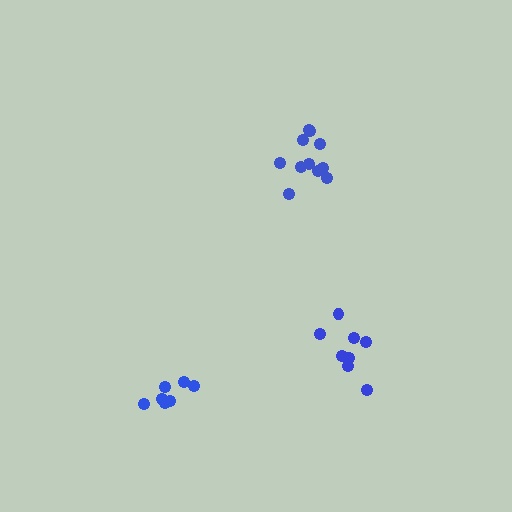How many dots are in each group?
Group 1: 8 dots, Group 2: 11 dots, Group 3: 8 dots (27 total).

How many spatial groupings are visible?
There are 3 spatial groupings.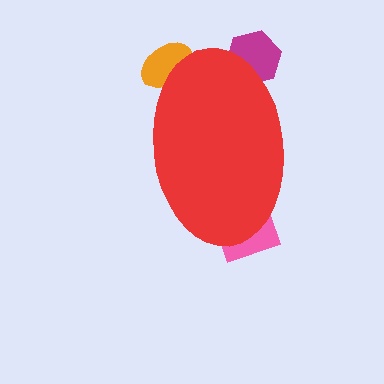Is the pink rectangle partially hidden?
Yes, the pink rectangle is partially hidden behind the red ellipse.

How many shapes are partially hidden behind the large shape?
3 shapes are partially hidden.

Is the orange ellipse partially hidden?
Yes, the orange ellipse is partially hidden behind the red ellipse.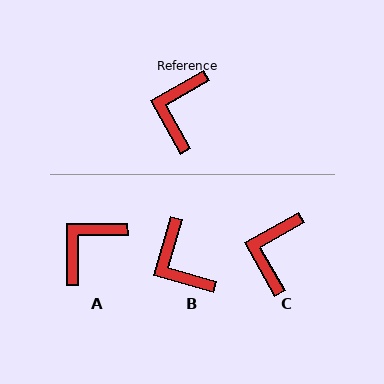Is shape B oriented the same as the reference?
No, it is off by about 45 degrees.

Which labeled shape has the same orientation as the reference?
C.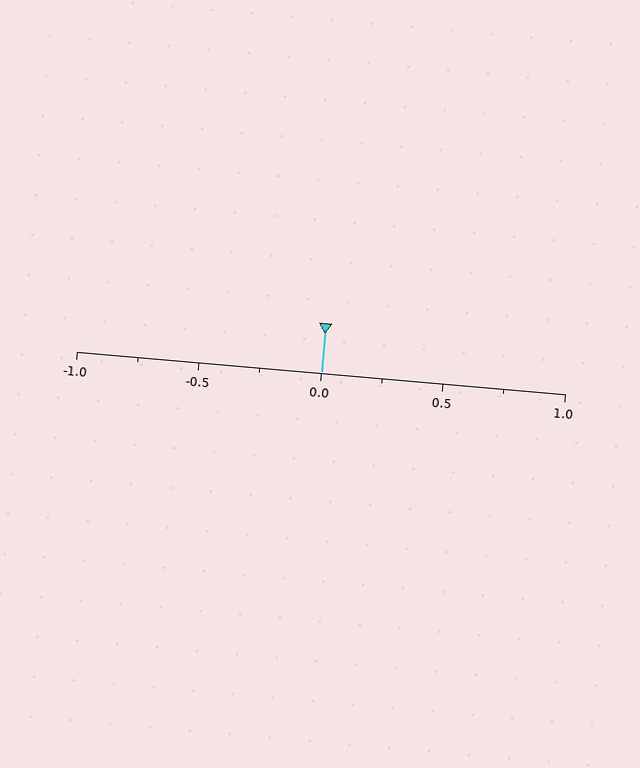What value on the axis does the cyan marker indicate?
The marker indicates approximately 0.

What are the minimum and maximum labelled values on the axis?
The axis runs from -1.0 to 1.0.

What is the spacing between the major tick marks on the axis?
The major ticks are spaced 0.5 apart.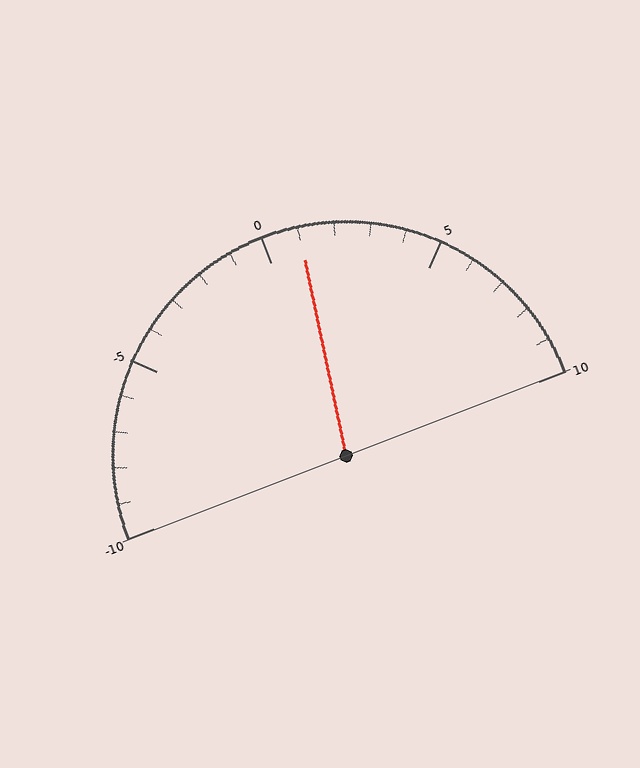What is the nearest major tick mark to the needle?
The nearest major tick mark is 0.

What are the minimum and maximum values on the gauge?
The gauge ranges from -10 to 10.